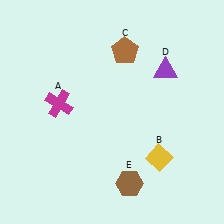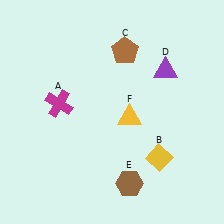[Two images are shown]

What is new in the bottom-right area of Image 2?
A yellow triangle (F) was added in the bottom-right area of Image 2.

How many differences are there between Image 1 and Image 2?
There is 1 difference between the two images.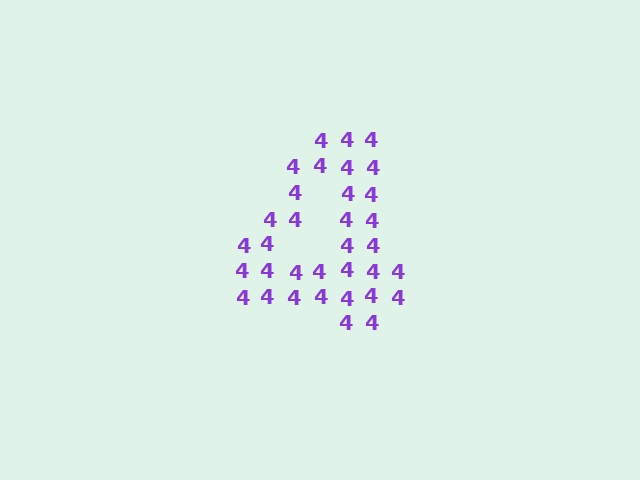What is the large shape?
The large shape is the digit 4.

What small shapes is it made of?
It is made of small digit 4's.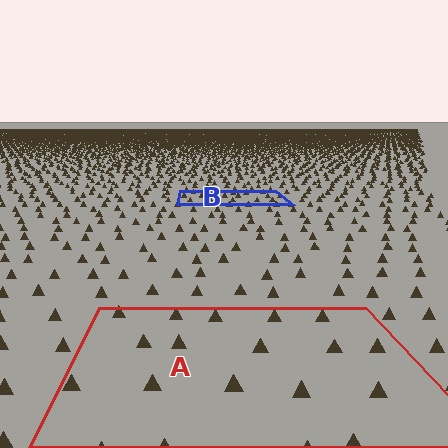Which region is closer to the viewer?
Region A is closer. The texture elements there are larger and more spread out.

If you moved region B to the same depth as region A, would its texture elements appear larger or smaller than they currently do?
They would appear larger. At a closer depth, the same texture elements are projected at a bigger on-screen size.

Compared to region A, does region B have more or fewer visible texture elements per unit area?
Region B has more texture elements per unit area — they are packed more densely because it is farther away.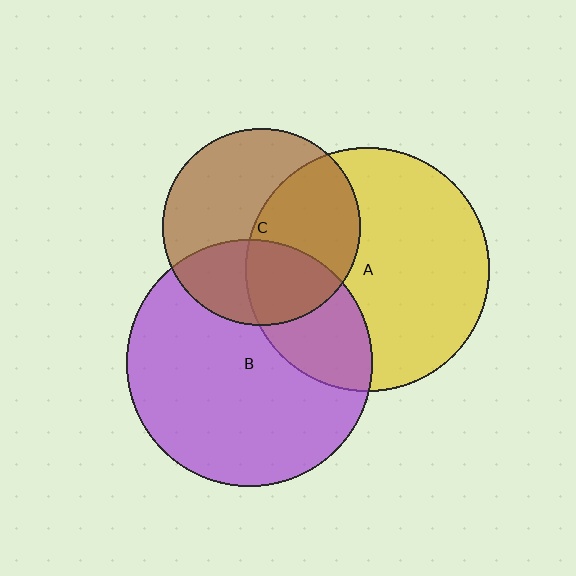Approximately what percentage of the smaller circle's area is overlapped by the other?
Approximately 25%.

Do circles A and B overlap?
Yes.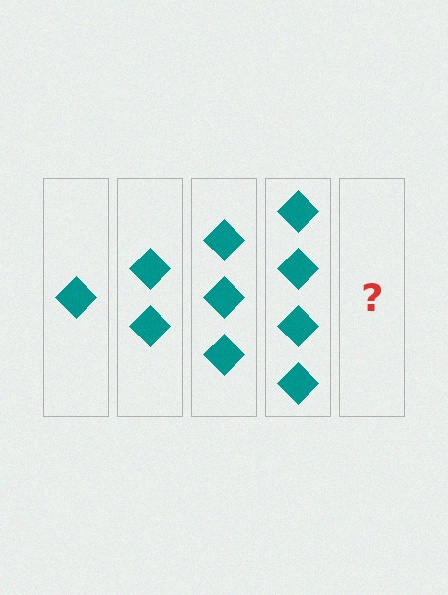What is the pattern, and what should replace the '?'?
The pattern is that each step adds one more diamond. The '?' should be 5 diamonds.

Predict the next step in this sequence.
The next step is 5 diamonds.